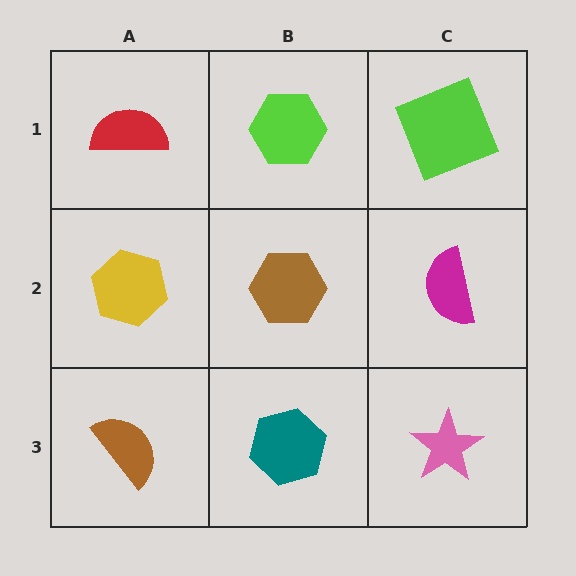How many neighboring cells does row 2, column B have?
4.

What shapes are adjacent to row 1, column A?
A yellow hexagon (row 2, column A), a lime hexagon (row 1, column B).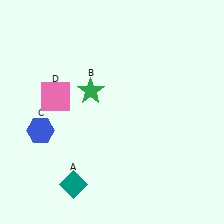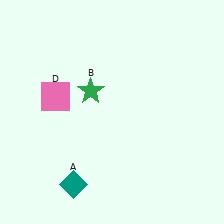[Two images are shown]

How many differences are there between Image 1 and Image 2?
There is 1 difference between the two images.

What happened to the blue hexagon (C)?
The blue hexagon (C) was removed in Image 2. It was in the bottom-left area of Image 1.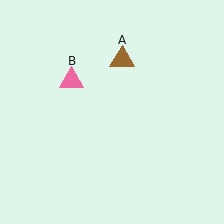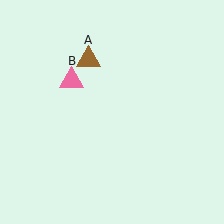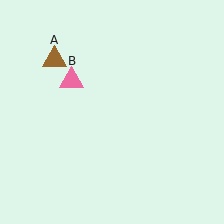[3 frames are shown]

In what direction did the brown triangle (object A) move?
The brown triangle (object A) moved left.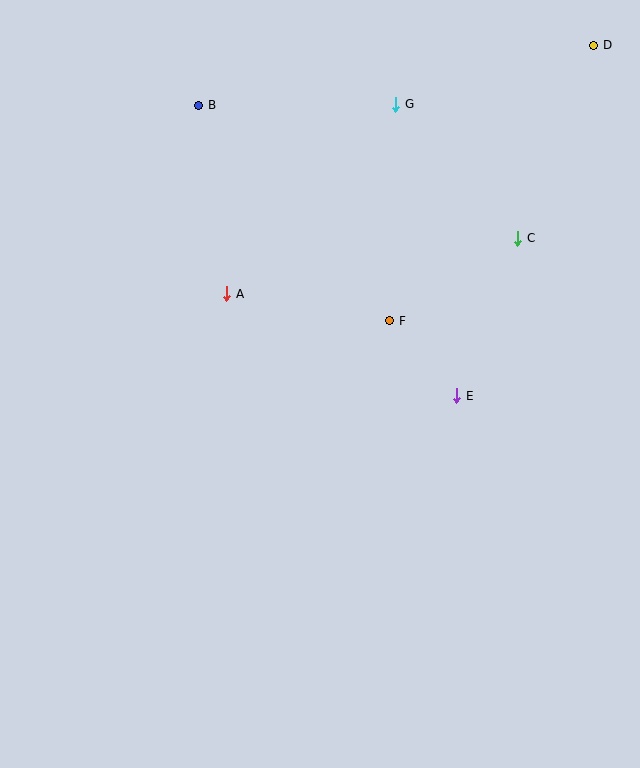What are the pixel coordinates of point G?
Point G is at (396, 104).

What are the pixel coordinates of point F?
Point F is at (390, 321).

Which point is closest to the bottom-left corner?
Point A is closest to the bottom-left corner.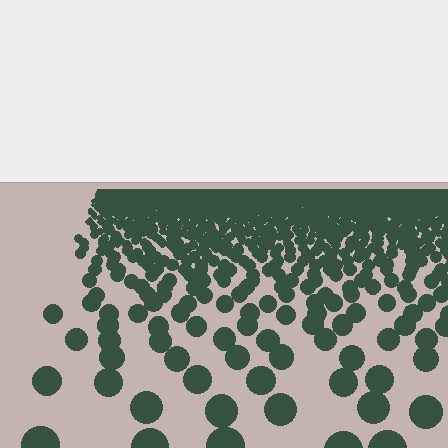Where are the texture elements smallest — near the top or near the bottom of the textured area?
Near the top.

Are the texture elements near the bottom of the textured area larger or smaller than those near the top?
Larger. Near the bottom, elements are closer to the viewer and appear at a bigger on-screen size.